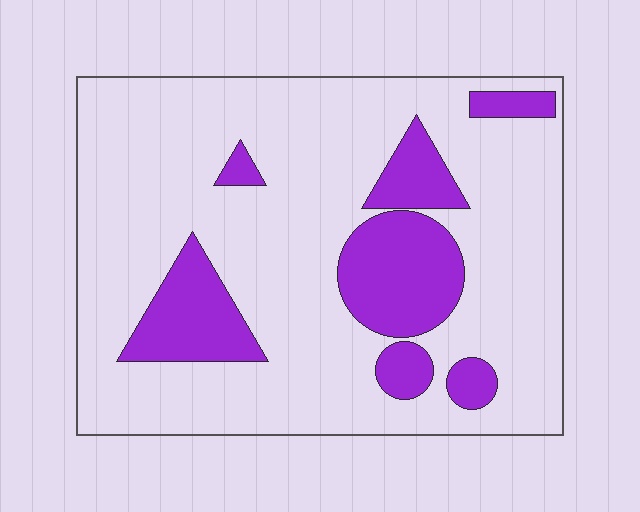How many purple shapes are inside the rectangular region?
7.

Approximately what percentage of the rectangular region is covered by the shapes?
Approximately 20%.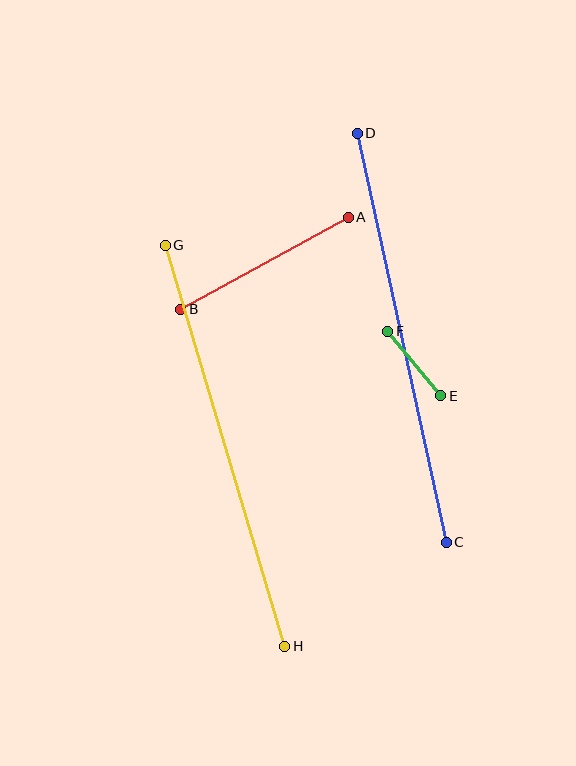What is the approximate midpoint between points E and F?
The midpoint is at approximately (414, 363) pixels.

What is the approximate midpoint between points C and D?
The midpoint is at approximately (402, 338) pixels.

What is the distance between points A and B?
The distance is approximately 191 pixels.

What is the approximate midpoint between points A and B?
The midpoint is at approximately (265, 263) pixels.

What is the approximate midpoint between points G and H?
The midpoint is at approximately (225, 446) pixels.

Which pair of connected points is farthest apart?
Points C and D are farthest apart.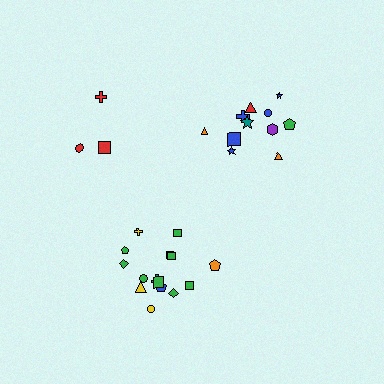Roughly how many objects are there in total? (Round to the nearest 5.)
Roughly 30 objects in total.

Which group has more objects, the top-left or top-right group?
The top-right group.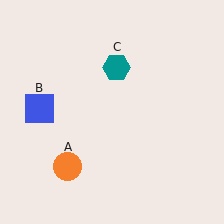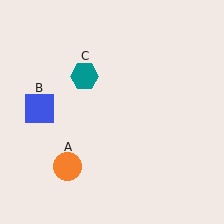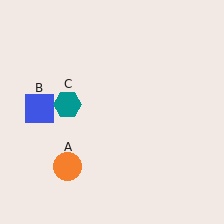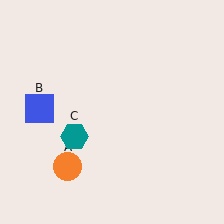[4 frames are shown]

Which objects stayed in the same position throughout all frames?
Orange circle (object A) and blue square (object B) remained stationary.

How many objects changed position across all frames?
1 object changed position: teal hexagon (object C).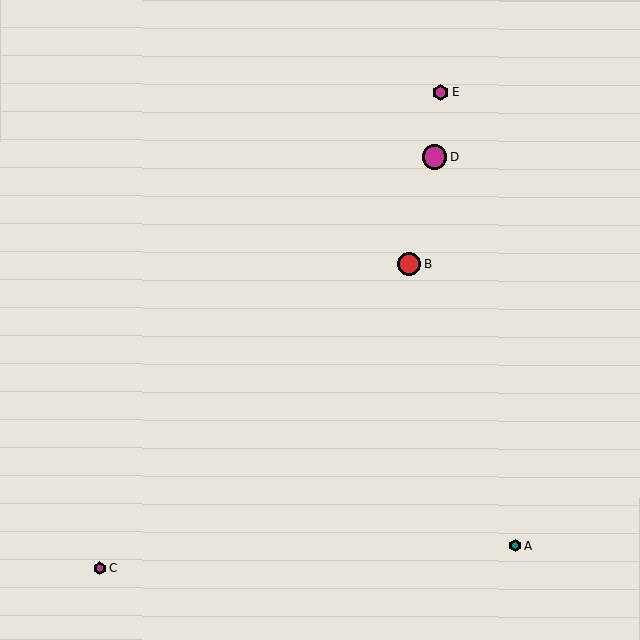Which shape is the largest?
The magenta circle (labeled D) is the largest.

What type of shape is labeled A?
Shape A is a teal hexagon.